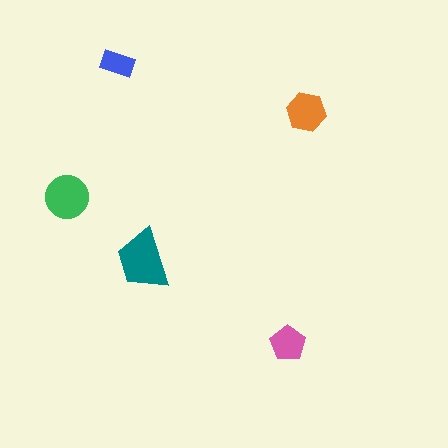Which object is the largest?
The teal trapezoid.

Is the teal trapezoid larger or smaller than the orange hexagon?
Larger.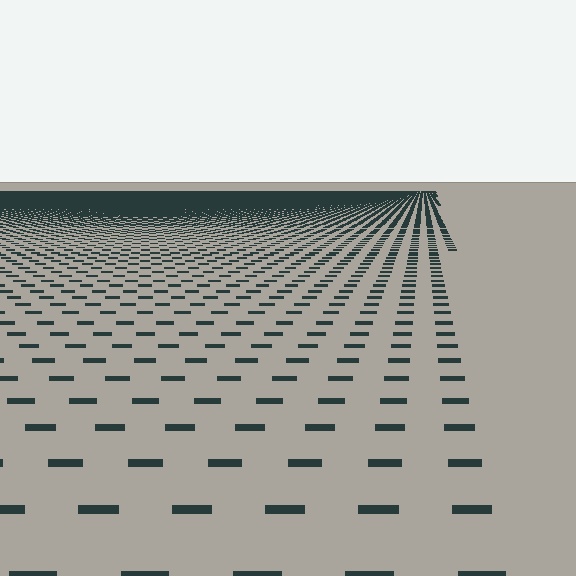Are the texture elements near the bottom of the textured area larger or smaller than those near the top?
Larger. Near the bottom, elements are closer to the viewer and appear at a bigger on-screen size.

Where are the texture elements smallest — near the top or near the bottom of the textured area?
Near the top.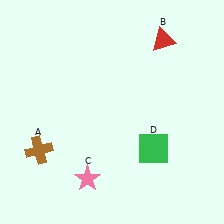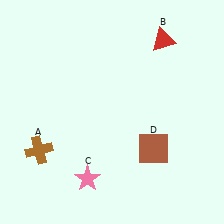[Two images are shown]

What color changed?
The square (D) changed from green in Image 1 to brown in Image 2.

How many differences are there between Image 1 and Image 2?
There is 1 difference between the two images.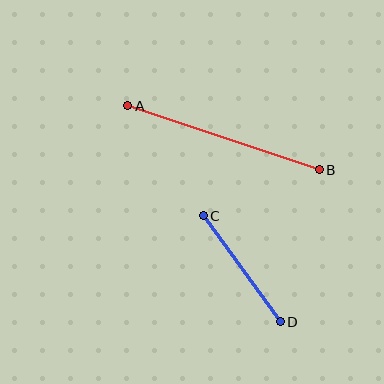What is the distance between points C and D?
The distance is approximately 131 pixels.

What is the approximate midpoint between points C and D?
The midpoint is at approximately (242, 269) pixels.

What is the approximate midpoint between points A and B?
The midpoint is at approximately (223, 138) pixels.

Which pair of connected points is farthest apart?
Points A and B are farthest apart.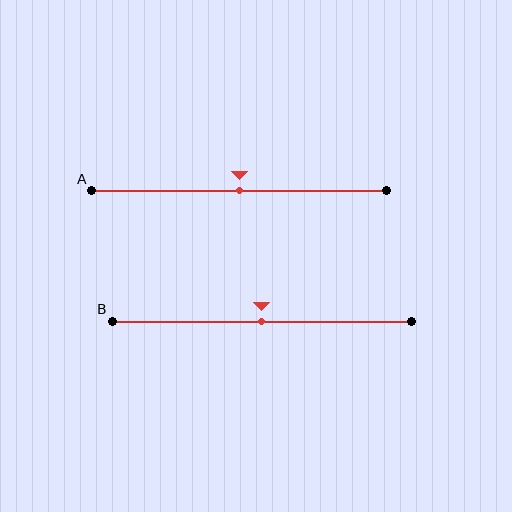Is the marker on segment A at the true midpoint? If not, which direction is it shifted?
Yes, the marker on segment A is at the true midpoint.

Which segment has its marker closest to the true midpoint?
Segment A has its marker closest to the true midpoint.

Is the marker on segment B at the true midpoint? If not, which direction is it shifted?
Yes, the marker on segment B is at the true midpoint.